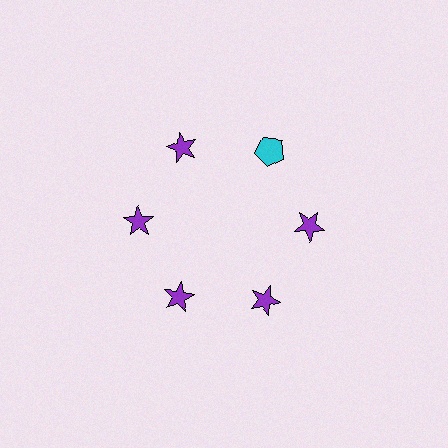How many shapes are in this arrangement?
There are 6 shapes arranged in a ring pattern.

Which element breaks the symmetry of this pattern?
The cyan pentagon at roughly the 1 o'clock position breaks the symmetry. All other shapes are purple stars.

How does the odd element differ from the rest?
It differs in both color (cyan instead of purple) and shape (pentagon instead of star).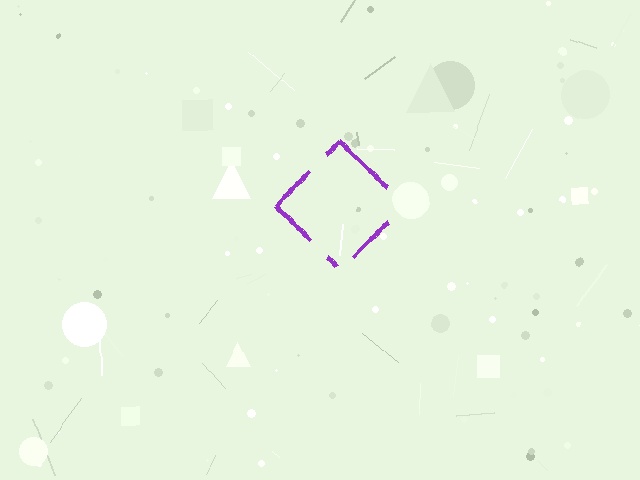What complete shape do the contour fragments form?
The contour fragments form a diamond.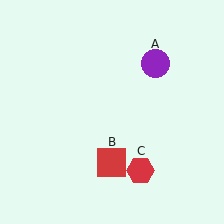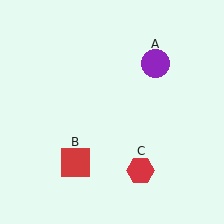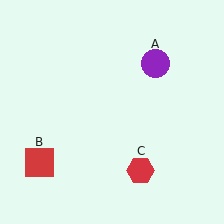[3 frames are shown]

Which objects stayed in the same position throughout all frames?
Purple circle (object A) and red hexagon (object C) remained stationary.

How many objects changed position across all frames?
1 object changed position: red square (object B).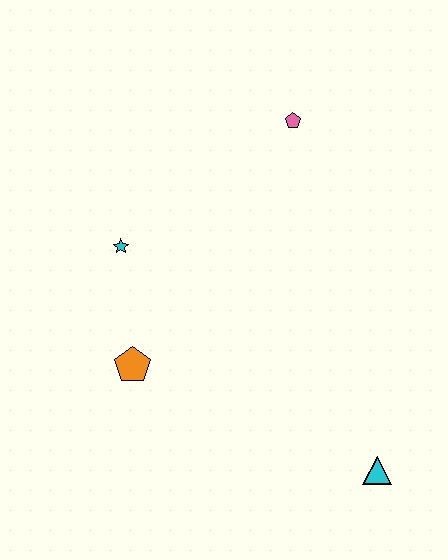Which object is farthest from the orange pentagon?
The pink pentagon is farthest from the orange pentagon.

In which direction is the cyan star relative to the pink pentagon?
The cyan star is to the left of the pink pentagon.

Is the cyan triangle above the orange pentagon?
No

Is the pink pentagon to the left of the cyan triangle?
Yes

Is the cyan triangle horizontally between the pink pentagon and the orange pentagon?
No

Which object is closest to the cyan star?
The orange pentagon is closest to the cyan star.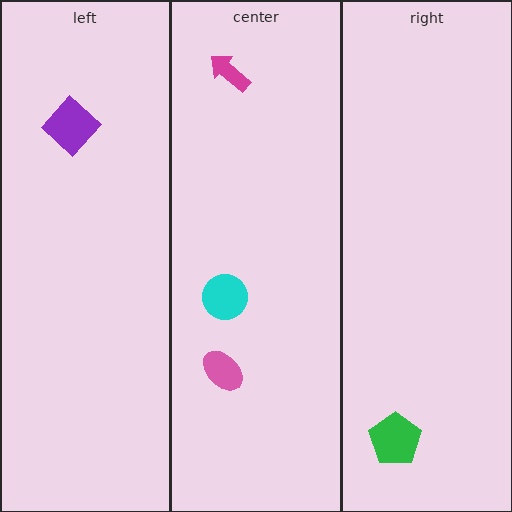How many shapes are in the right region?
1.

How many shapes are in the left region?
1.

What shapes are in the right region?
The green pentagon.